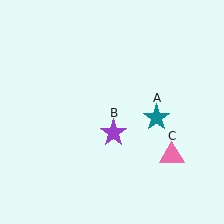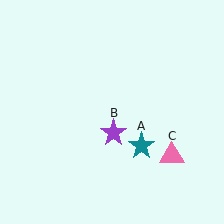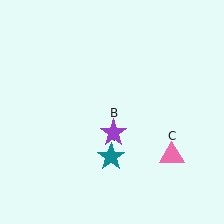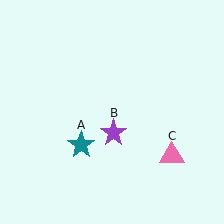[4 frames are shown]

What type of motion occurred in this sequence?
The teal star (object A) rotated clockwise around the center of the scene.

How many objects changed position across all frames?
1 object changed position: teal star (object A).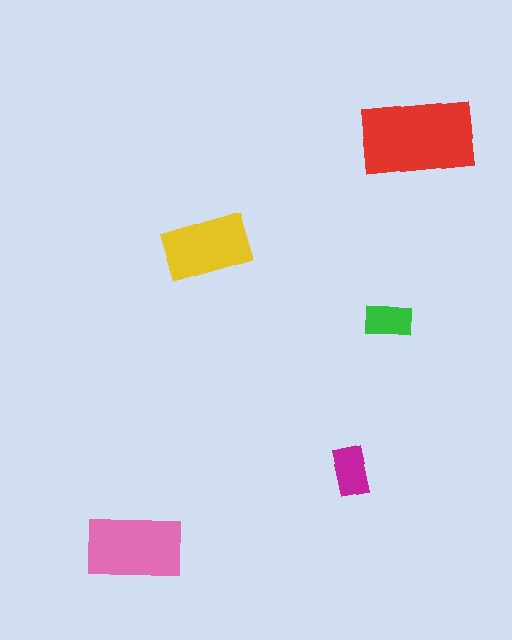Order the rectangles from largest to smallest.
the red one, the pink one, the yellow one, the magenta one, the green one.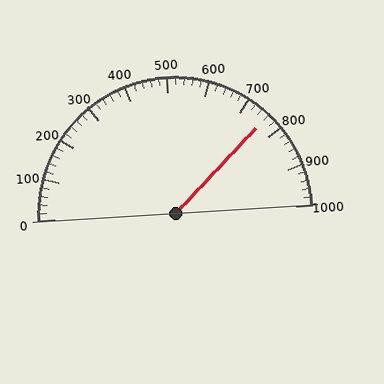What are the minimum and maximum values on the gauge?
The gauge ranges from 0 to 1000.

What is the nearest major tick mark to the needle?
The nearest major tick mark is 800.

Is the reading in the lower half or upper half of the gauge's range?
The reading is in the upper half of the range (0 to 1000).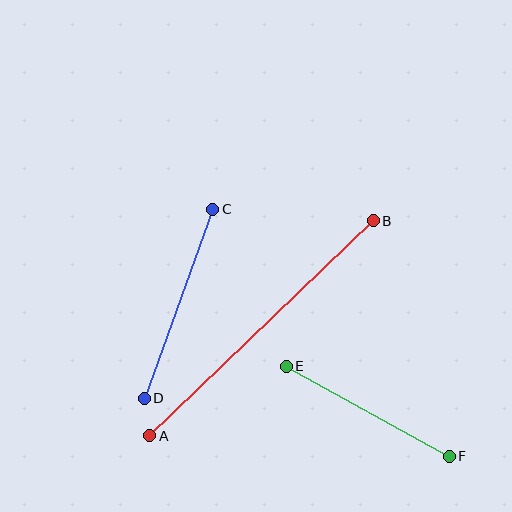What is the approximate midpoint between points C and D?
The midpoint is at approximately (179, 304) pixels.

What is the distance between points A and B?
The distance is approximately 310 pixels.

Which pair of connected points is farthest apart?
Points A and B are farthest apart.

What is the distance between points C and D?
The distance is approximately 201 pixels.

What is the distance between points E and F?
The distance is approximately 186 pixels.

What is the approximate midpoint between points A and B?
The midpoint is at approximately (261, 328) pixels.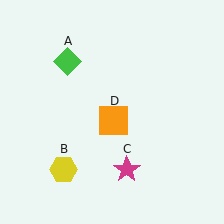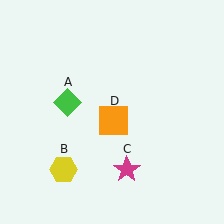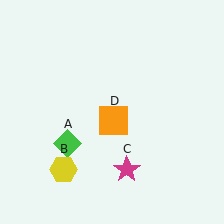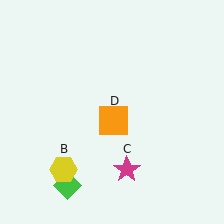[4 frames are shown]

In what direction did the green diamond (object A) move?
The green diamond (object A) moved down.